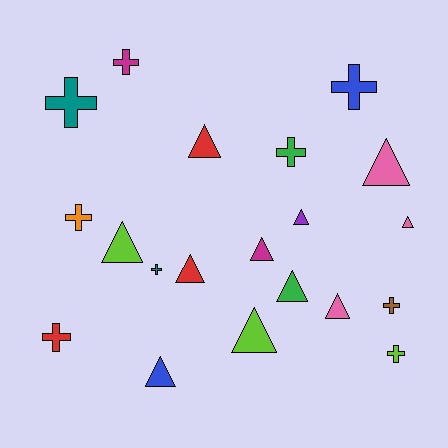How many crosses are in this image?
There are 9 crosses.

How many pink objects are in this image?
There are 3 pink objects.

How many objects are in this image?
There are 20 objects.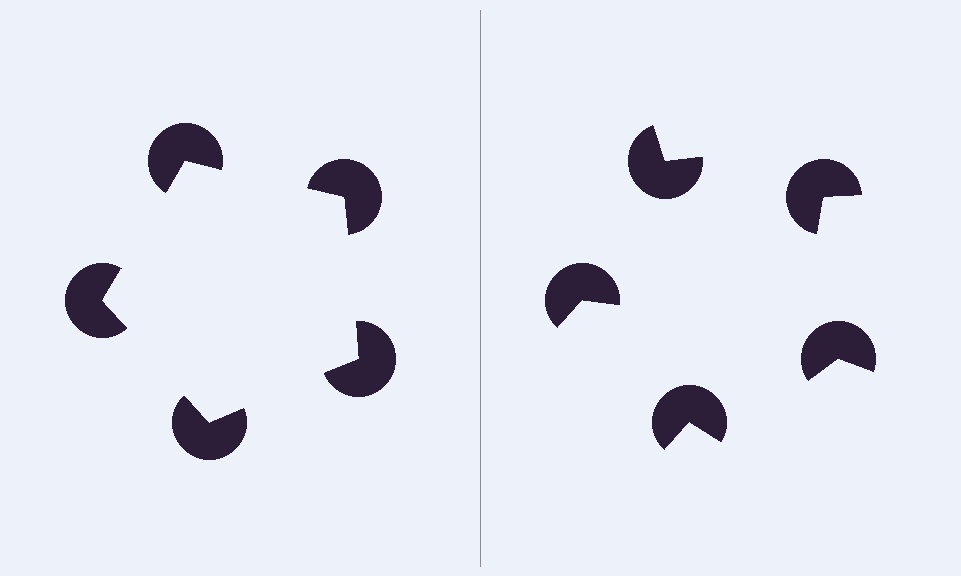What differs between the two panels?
The pac-man discs are positioned identically on both sides; only the wedge orientations differ. On the left they align to a pentagon; on the right they are misaligned.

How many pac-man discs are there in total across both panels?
10 — 5 on each side.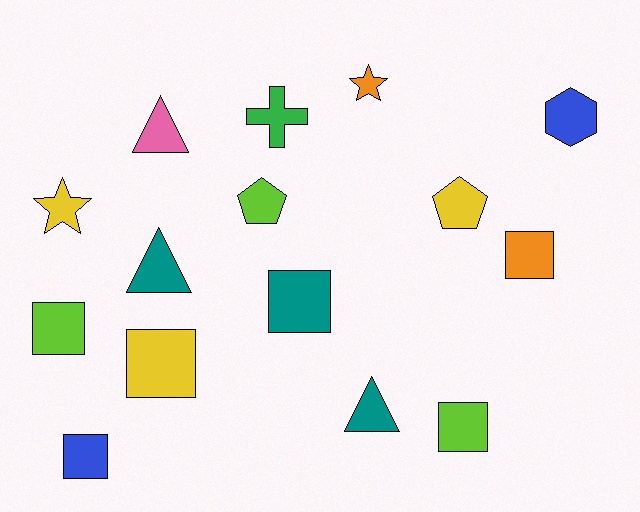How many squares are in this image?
There are 6 squares.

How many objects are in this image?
There are 15 objects.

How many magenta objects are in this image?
There are no magenta objects.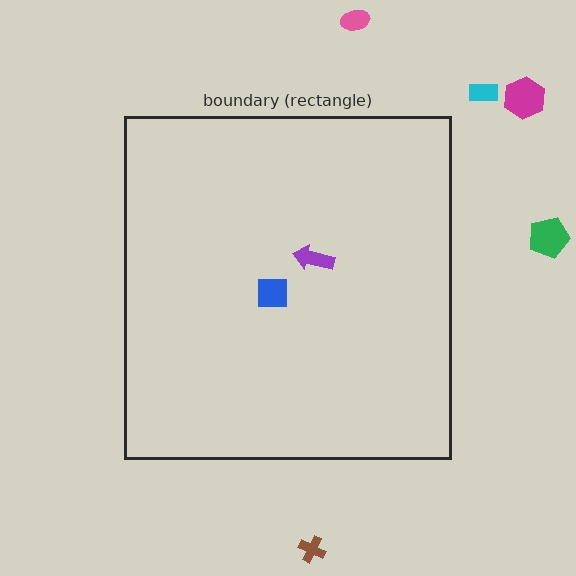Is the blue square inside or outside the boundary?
Inside.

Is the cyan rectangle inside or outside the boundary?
Outside.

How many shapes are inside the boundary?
2 inside, 5 outside.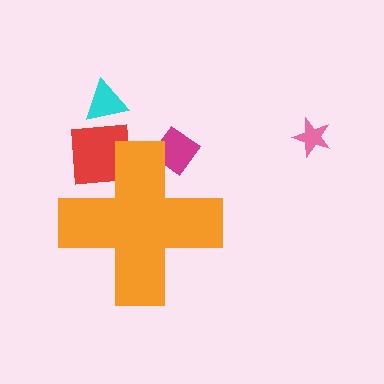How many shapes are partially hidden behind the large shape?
2 shapes are partially hidden.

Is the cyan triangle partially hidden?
No, the cyan triangle is fully visible.